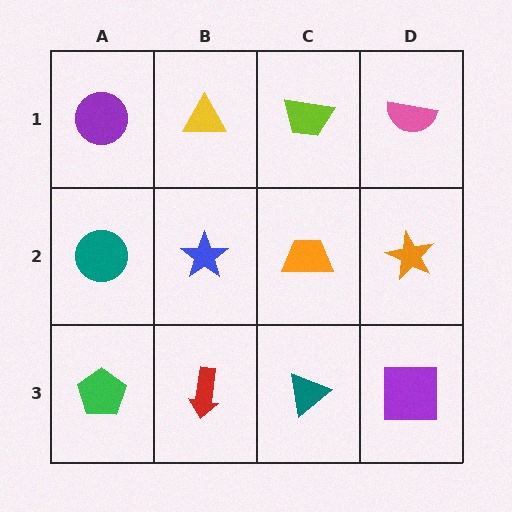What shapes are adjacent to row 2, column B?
A yellow triangle (row 1, column B), a red arrow (row 3, column B), a teal circle (row 2, column A), an orange trapezoid (row 2, column C).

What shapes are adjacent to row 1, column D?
An orange star (row 2, column D), a lime trapezoid (row 1, column C).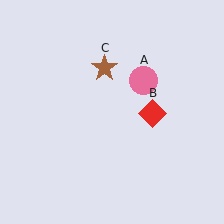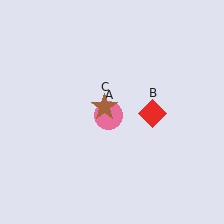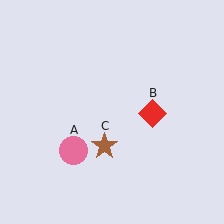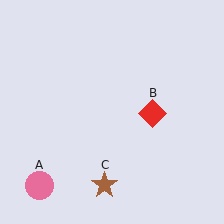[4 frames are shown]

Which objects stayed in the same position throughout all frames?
Red diamond (object B) remained stationary.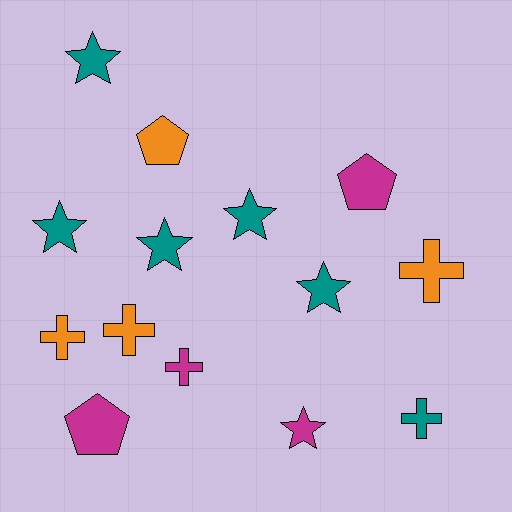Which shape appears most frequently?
Star, with 6 objects.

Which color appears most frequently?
Teal, with 6 objects.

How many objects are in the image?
There are 14 objects.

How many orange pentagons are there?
There is 1 orange pentagon.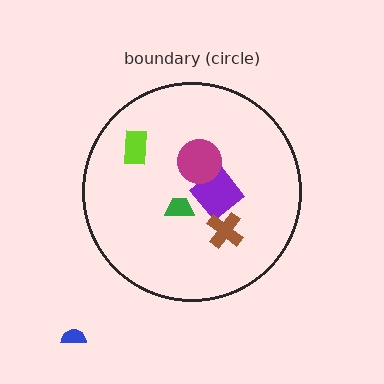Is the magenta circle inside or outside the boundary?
Inside.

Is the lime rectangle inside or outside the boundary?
Inside.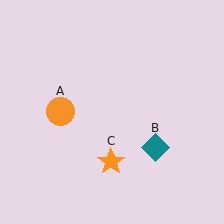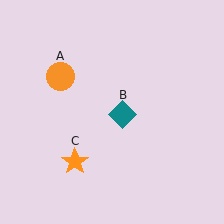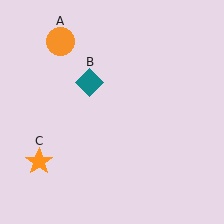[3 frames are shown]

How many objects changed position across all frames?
3 objects changed position: orange circle (object A), teal diamond (object B), orange star (object C).